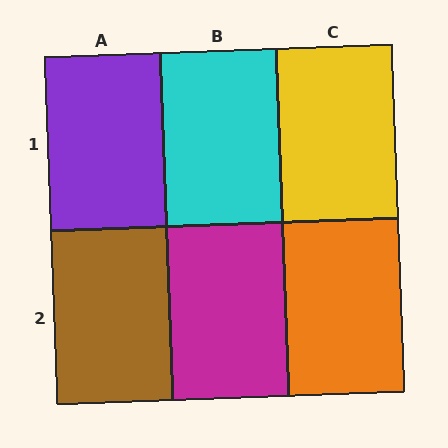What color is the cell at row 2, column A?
Brown.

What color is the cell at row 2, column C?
Orange.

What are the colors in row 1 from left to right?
Purple, cyan, yellow.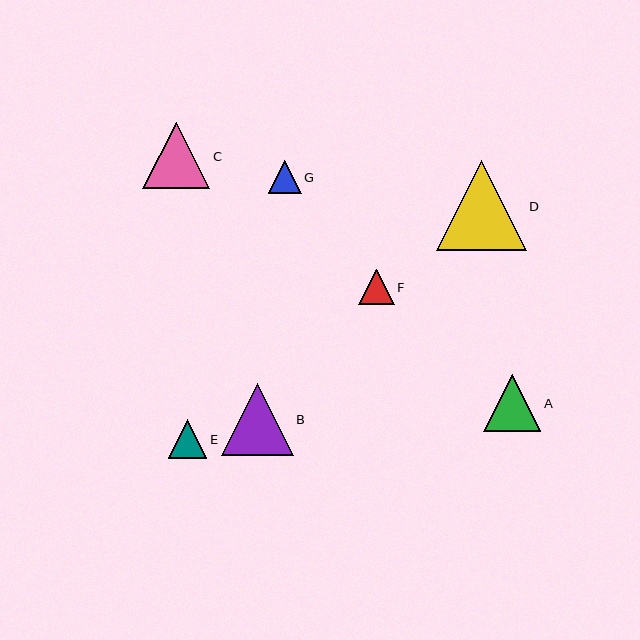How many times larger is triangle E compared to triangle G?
Triangle E is approximately 1.2 times the size of triangle G.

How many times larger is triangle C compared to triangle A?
Triangle C is approximately 1.2 times the size of triangle A.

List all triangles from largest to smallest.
From largest to smallest: D, B, C, A, E, F, G.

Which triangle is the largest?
Triangle D is the largest with a size of approximately 90 pixels.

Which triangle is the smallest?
Triangle G is the smallest with a size of approximately 33 pixels.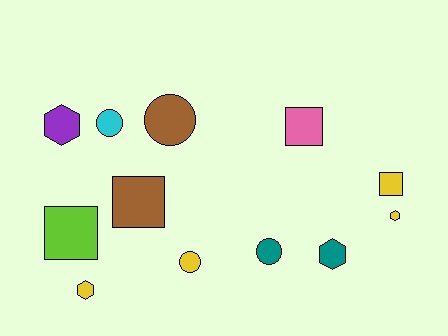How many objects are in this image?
There are 12 objects.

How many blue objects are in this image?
There are no blue objects.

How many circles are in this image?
There are 4 circles.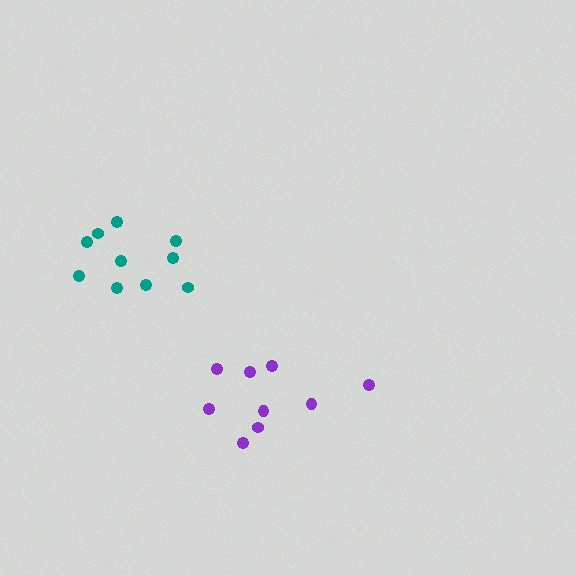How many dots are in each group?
Group 1: 10 dots, Group 2: 9 dots (19 total).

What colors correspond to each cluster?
The clusters are colored: teal, purple.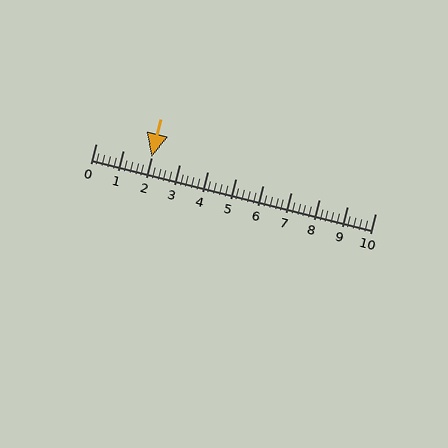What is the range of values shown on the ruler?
The ruler shows values from 0 to 10.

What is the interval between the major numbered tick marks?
The major tick marks are spaced 1 units apart.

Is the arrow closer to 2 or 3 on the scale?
The arrow is closer to 2.